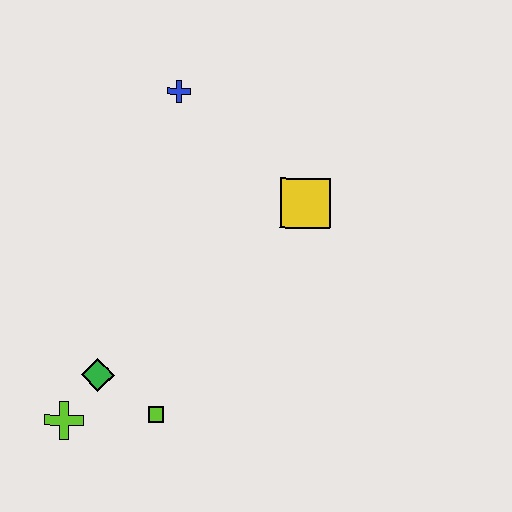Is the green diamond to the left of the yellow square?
Yes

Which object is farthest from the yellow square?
The lime cross is farthest from the yellow square.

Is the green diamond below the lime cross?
No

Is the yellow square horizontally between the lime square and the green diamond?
No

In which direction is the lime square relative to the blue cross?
The lime square is below the blue cross.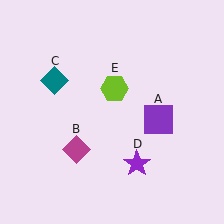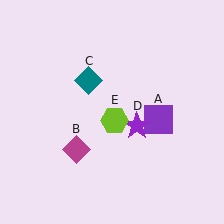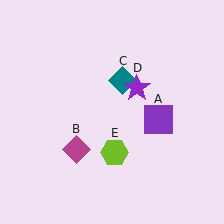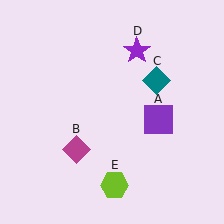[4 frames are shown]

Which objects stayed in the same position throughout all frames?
Purple square (object A) and magenta diamond (object B) remained stationary.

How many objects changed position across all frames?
3 objects changed position: teal diamond (object C), purple star (object D), lime hexagon (object E).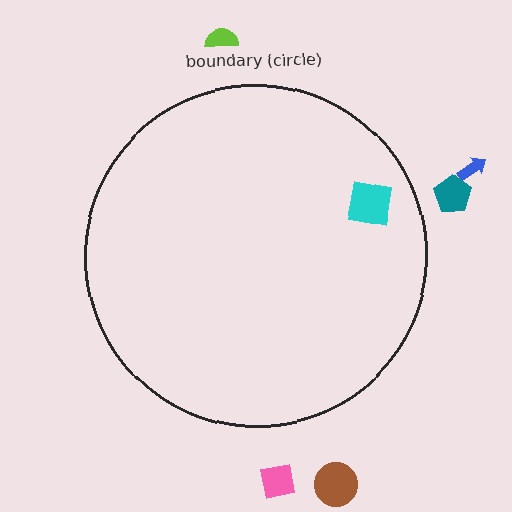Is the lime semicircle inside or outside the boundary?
Outside.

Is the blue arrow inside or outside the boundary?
Outside.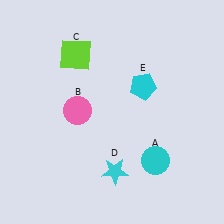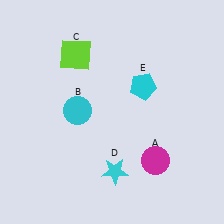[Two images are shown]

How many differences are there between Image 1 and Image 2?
There are 2 differences between the two images.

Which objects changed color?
A changed from cyan to magenta. B changed from pink to cyan.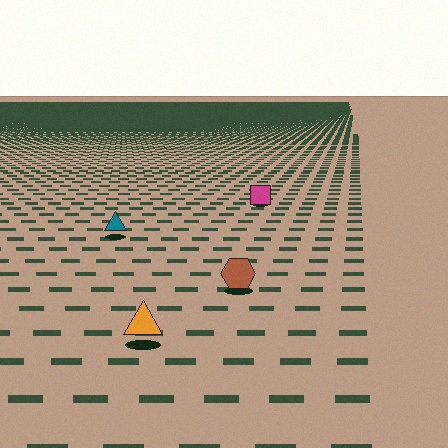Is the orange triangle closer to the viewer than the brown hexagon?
Yes. The orange triangle is closer — you can tell from the texture gradient: the ground texture is coarser near it.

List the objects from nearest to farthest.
From nearest to farthest: the orange triangle, the brown hexagon, the teal triangle, the magenta square.